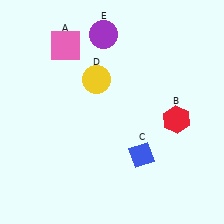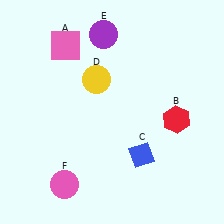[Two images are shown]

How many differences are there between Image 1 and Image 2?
There is 1 difference between the two images.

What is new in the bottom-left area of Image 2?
A pink circle (F) was added in the bottom-left area of Image 2.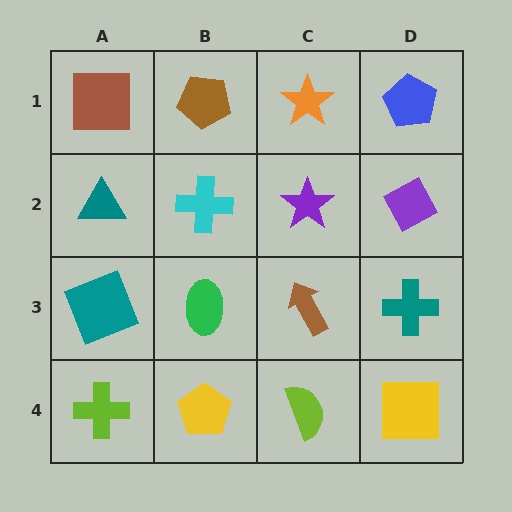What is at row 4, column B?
A yellow pentagon.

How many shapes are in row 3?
4 shapes.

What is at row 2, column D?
A purple diamond.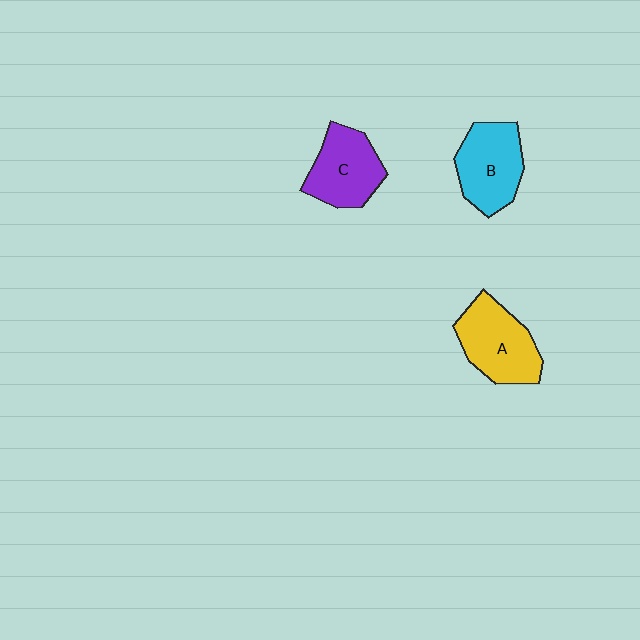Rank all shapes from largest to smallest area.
From largest to smallest: A (yellow), B (cyan), C (purple).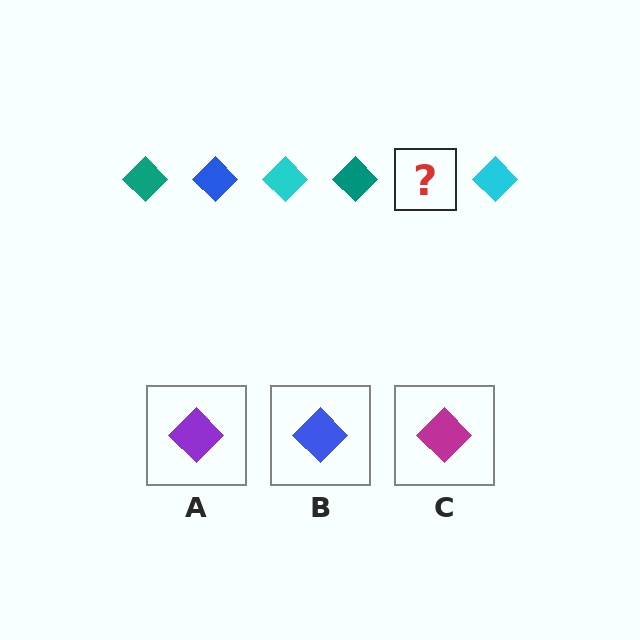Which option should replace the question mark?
Option B.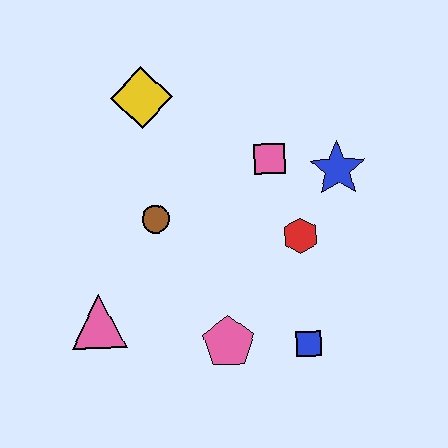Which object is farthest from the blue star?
The pink triangle is farthest from the blue star.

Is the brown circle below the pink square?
Yes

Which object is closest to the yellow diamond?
The brown circle is closest to the yellow diamond.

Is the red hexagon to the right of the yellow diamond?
Yes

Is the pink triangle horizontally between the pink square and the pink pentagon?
No